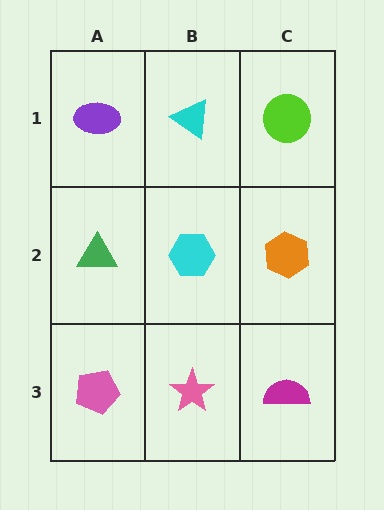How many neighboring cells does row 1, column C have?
2.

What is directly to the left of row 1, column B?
A purple ellipse.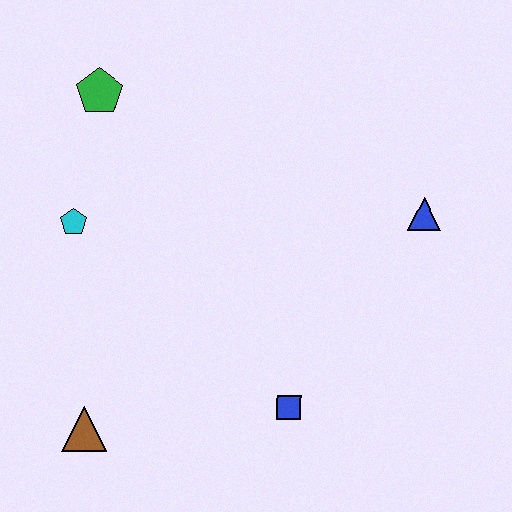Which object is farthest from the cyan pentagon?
The blue triangle is farthest from the cyan pentagon.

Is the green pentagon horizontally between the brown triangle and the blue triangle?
Yes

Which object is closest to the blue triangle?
The blue square is closest to the blue triangle.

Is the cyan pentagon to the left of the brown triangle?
Yes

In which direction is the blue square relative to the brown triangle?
The blue square is to the right of the brown triangle.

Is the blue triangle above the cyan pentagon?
Yes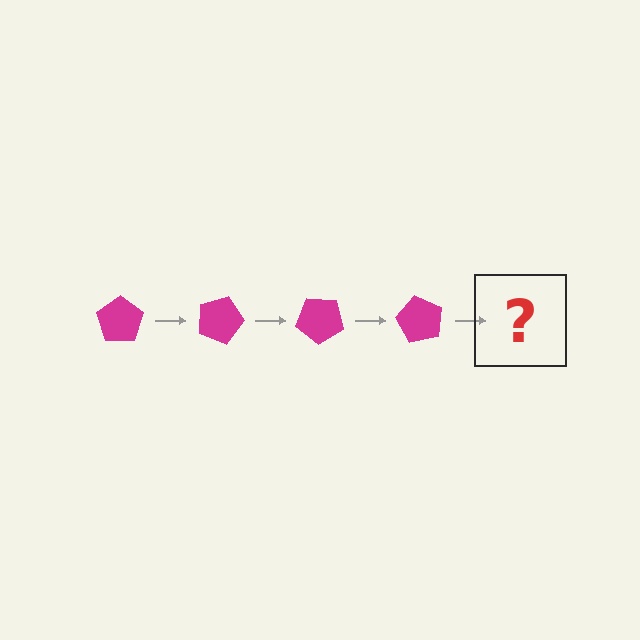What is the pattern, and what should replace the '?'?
The pattern is that the pentagon rotates 20 degrees each step. The '?' should be a magenta pentagon rotated 80 degrees.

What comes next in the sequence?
The next element should be a magenta pentagon rotated 80 degrees.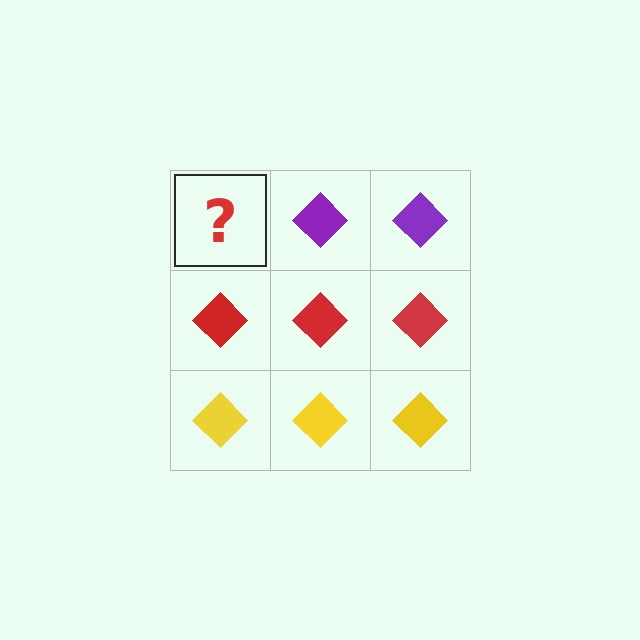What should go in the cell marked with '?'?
The missing cell should contain a purple diamond.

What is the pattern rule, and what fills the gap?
The rule is that each row has a consistent color. The gap should be filled with a purple diamond.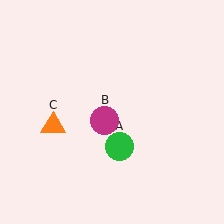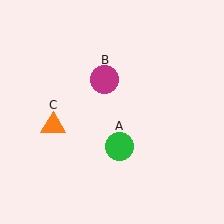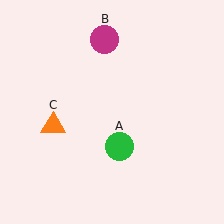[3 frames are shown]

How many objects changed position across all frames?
1 object changed position: magenta circle (object B).